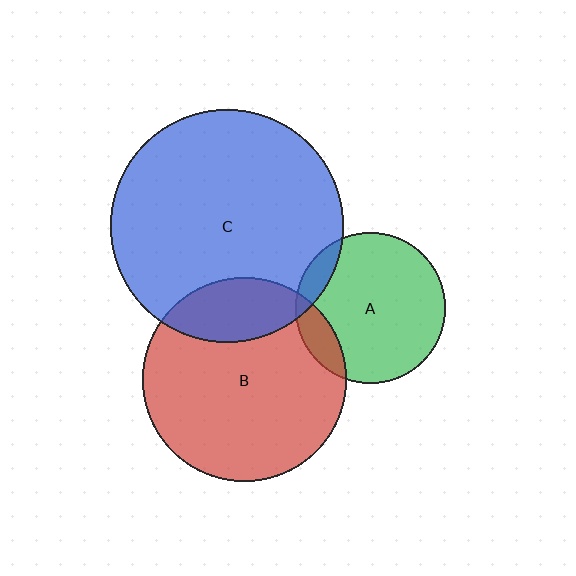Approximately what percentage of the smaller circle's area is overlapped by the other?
Approximately 10%.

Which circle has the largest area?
Circle C (blue).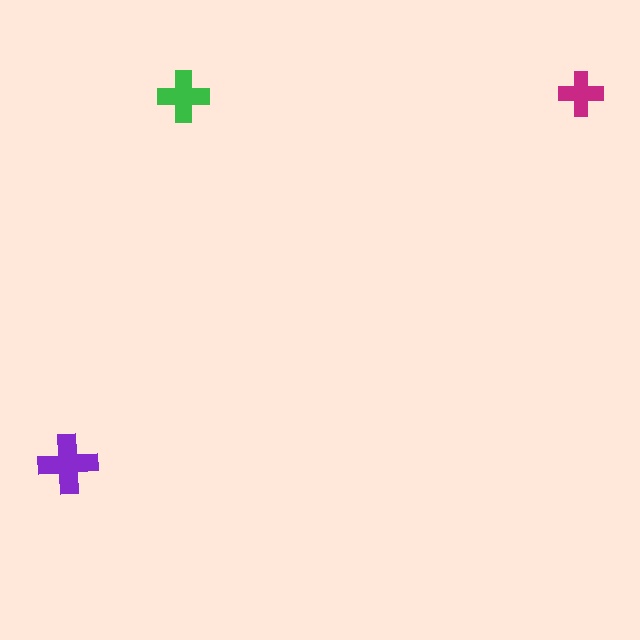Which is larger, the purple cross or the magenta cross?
The purple one.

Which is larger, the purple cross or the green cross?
The purple one.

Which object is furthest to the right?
The magenta cross is rightmost.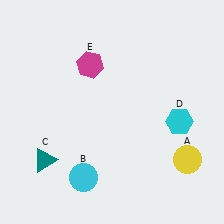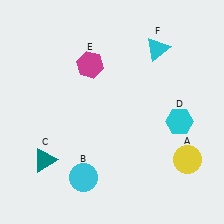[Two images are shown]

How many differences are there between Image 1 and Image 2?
There is 1 difference between the two images.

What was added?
A cyan triangle (F) was added in Image 2.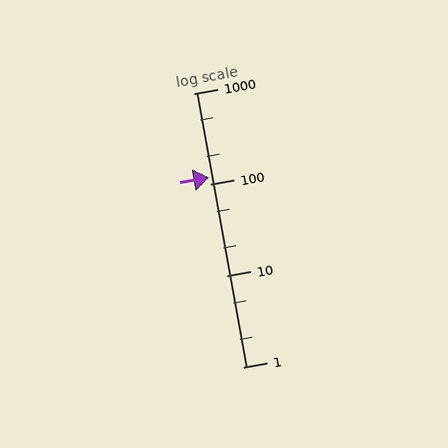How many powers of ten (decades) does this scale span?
The scale spans 3 decades, from 1 to 1000.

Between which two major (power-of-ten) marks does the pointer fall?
The pointer is between 100 and 1000.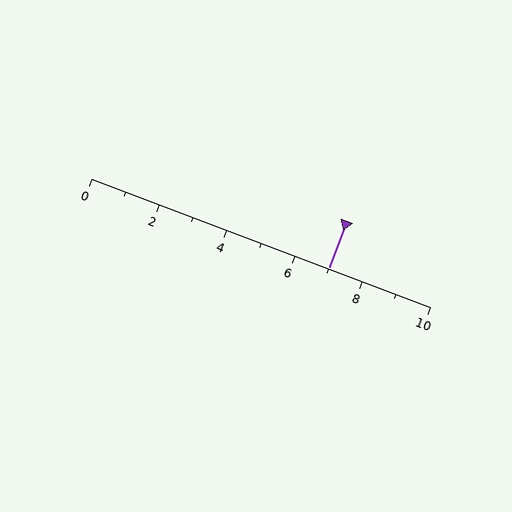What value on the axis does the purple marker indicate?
The marker indicates approximately 7.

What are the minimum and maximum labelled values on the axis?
The axis runs from 0 to 10.